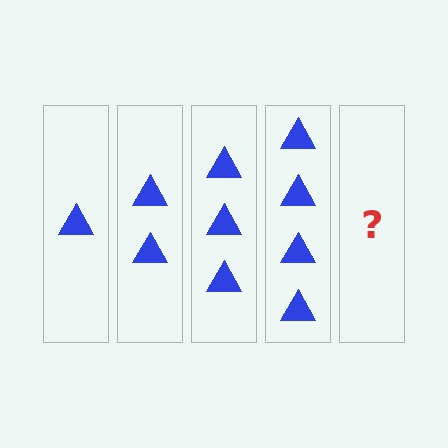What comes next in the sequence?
The next element should be 5 triangles.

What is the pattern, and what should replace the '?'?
The pattern is that each step adds one more triangle. The '?' should be 5 triangles.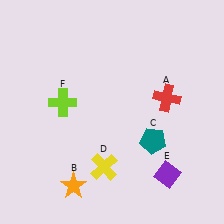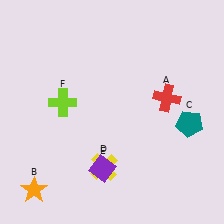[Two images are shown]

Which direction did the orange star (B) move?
The orange star (B) moved left.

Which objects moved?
The objects that moved are: the orange star (B), the teal pentagon (C), the purple diamond (E).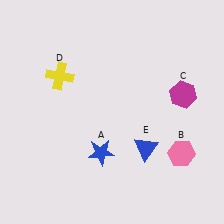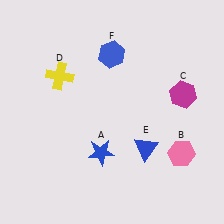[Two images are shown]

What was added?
A blue hexagon (F) was added in Image 2.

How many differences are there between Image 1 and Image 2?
There is 1 difference between the two images.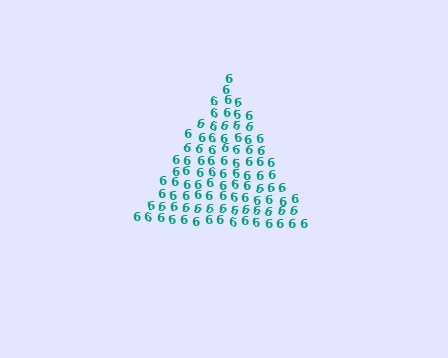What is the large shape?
The large shape is a triangle.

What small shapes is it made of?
It is made of small digit 6's.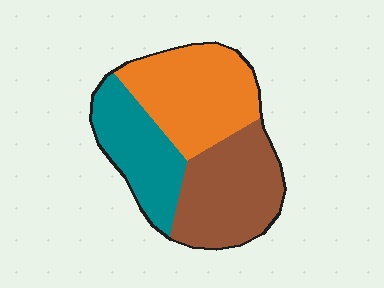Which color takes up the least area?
Teal, at roughly 25%.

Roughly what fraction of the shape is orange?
Orange covers roughly 35% of the shape.